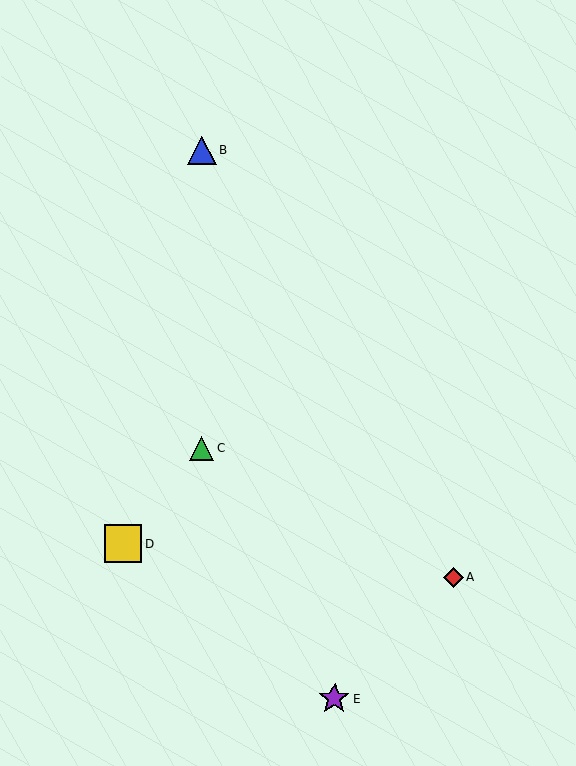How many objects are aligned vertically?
2 objects (B, C) are aligned vertically.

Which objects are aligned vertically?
Objects B, C are aligned vertically.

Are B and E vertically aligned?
No, B is at x≈202 and E is at x≈335.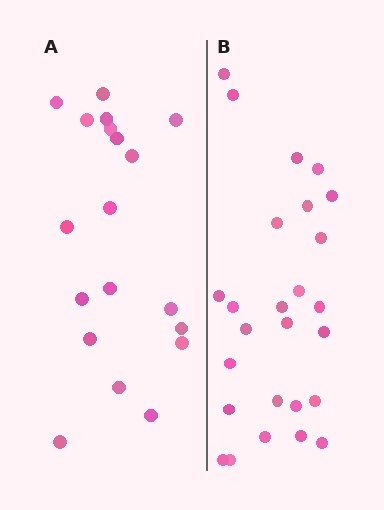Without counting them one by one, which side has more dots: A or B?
Region B (the right region) has more dots.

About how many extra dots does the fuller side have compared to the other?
Region B has roughly 8 or so more dots than region A.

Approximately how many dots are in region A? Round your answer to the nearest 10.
About 20 dots. (The exact count is 19, which rounds to 20.)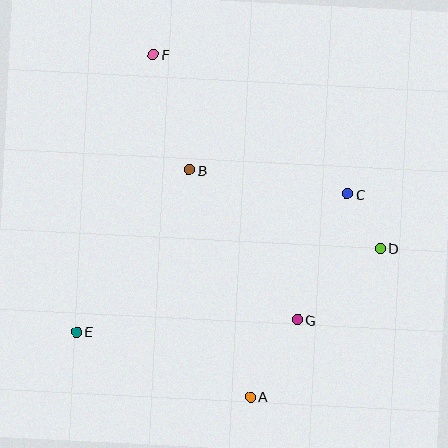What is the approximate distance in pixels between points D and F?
The distance between D and F is approximately 299 pixels.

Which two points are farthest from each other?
Points A and F are farthest from each other.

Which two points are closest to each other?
Points C and D are closest to each other.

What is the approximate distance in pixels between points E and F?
The distance between E and F is approximately 288 pixels.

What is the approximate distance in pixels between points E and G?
The distance between E and G is approximately 221 pixels.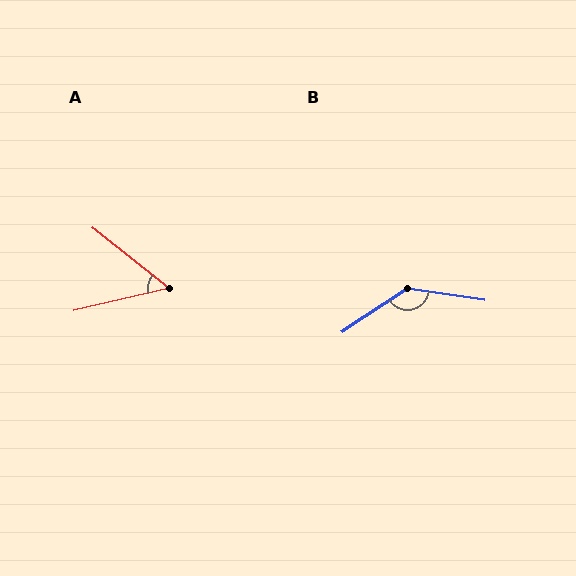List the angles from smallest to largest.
A (51°), B (138°).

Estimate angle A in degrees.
Approximately 51 degrees.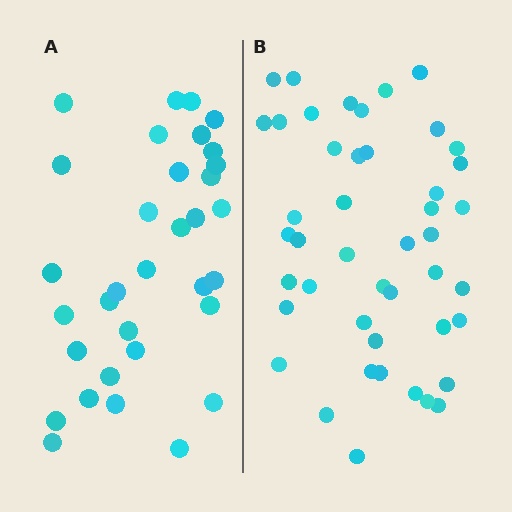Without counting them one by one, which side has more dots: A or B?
Region B (the right region) has more dots.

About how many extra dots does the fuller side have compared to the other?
Region B has roughly 12 or so more dots than region A.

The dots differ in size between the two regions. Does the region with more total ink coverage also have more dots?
No. Region A has more total ink coverage because its dots are larger, but region B actually contains more individual dots. Total area can be misleading — the number of items is what matters here.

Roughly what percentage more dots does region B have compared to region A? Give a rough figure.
About 35% more.